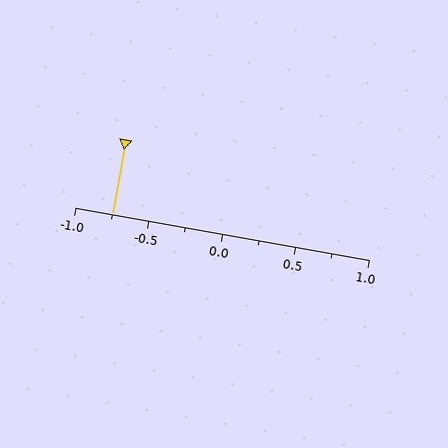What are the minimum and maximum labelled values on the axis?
The axis runs from -1.0 to 1.0.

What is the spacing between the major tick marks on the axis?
The major ticks are spaced 0.5 apart.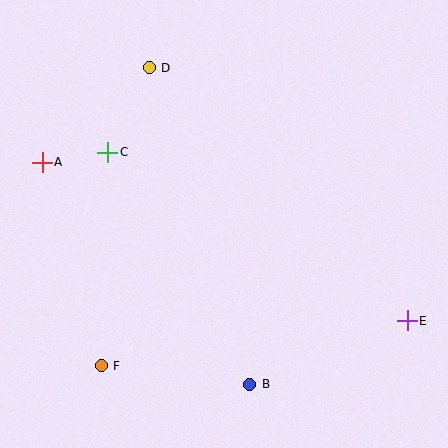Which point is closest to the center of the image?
Point C at (108, 152) is closest to the center.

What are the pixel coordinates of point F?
Point F is at (101, 366).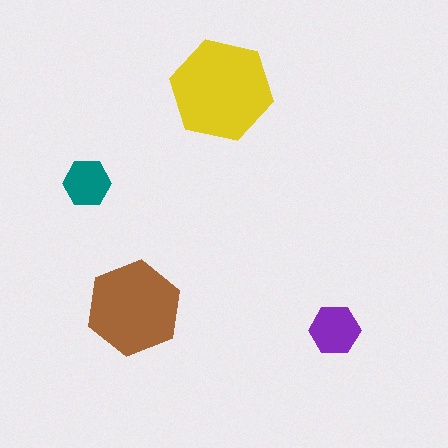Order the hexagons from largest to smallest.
the yellow one, the brown one, the purple one, the teal one.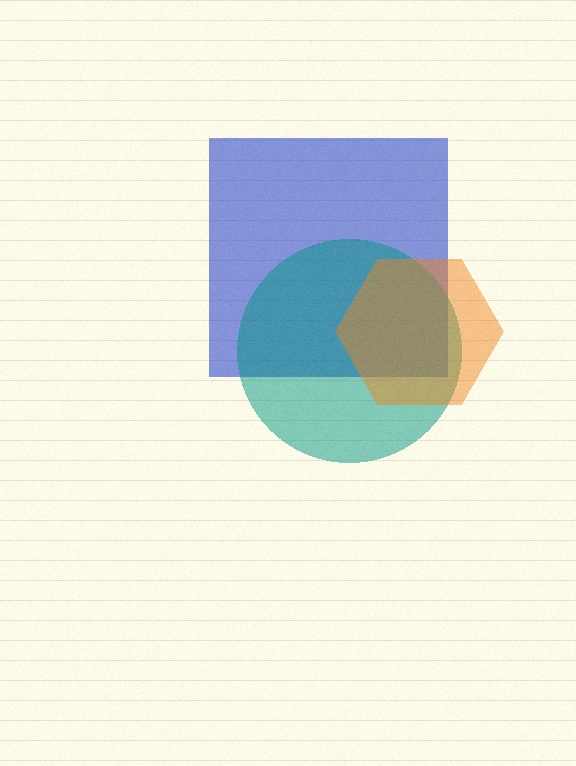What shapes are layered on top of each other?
The layered shapes are: a blue square, a teal circle, an orange hexagon.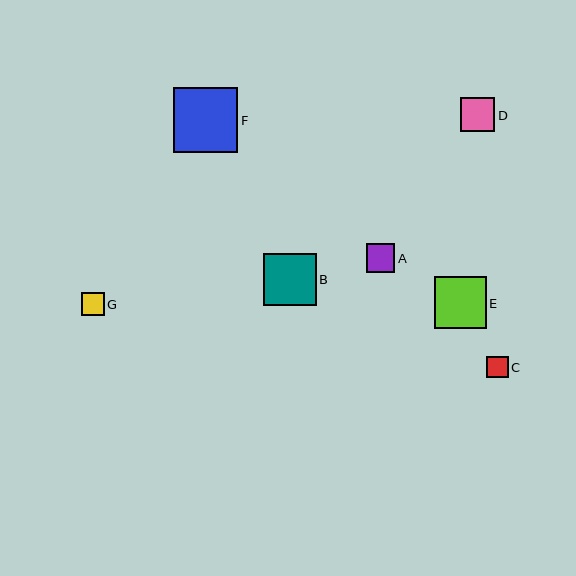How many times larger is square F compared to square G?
Square F is approximately 2.8 times the size of square G.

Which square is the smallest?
Square C is the smallest with a size of approximately 21 pixels.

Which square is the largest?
Square F is the largest with a size of approximately 65 pixels.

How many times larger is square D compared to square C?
Square D is approximately 1.6 times the size of square C.